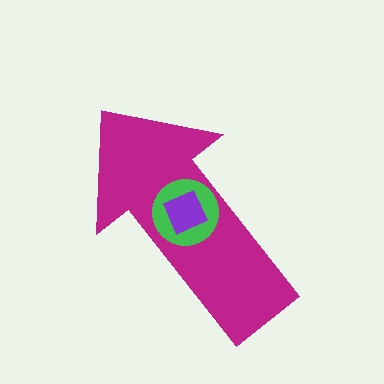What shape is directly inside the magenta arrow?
The green circle.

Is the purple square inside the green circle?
Yes.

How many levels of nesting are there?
3.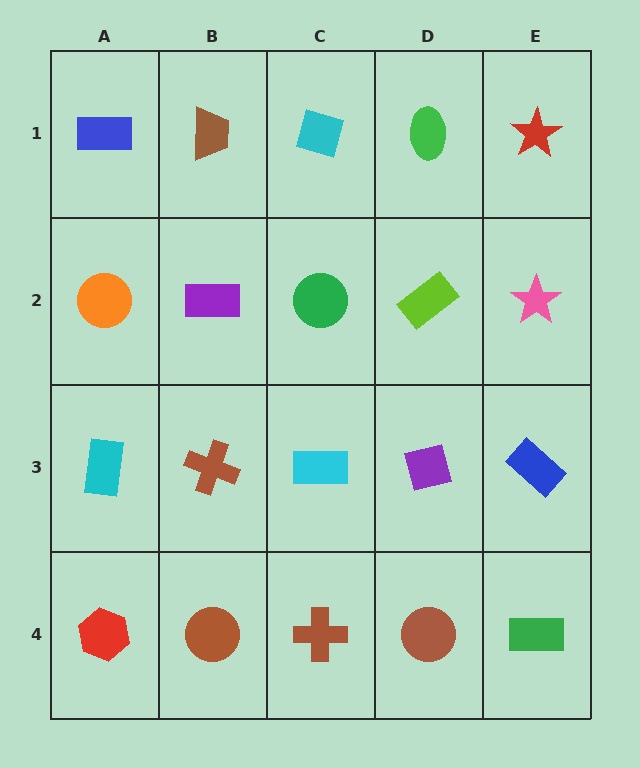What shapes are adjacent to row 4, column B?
A brown cross (row 3, column B), a red hexagon (row 4, column A), a brown cross (row 4, column C).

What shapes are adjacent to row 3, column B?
A purple rectangle (row 2, column B), a brown circle (row 4, column B), a cyan rectangle (row 3, column A), a cyan rectangle (row 3, column C).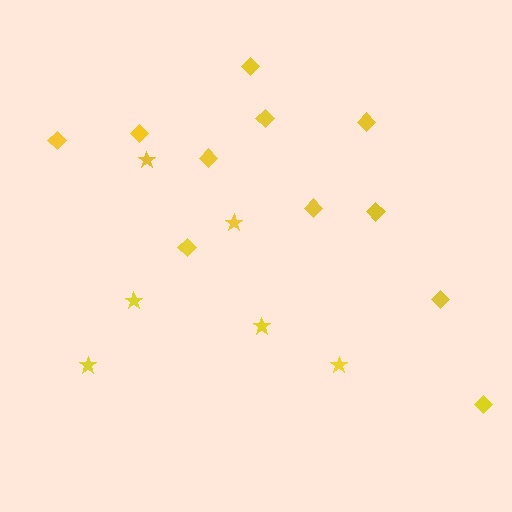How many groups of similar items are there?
There are 2 groups: one group of diamonds (11) and one group of stars (6).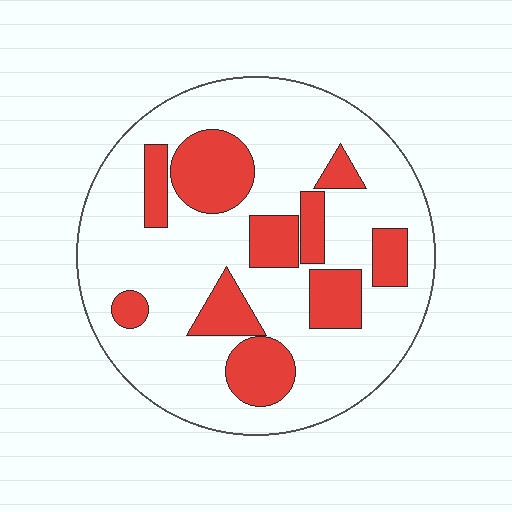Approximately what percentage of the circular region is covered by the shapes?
Approximately 25%.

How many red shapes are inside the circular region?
10.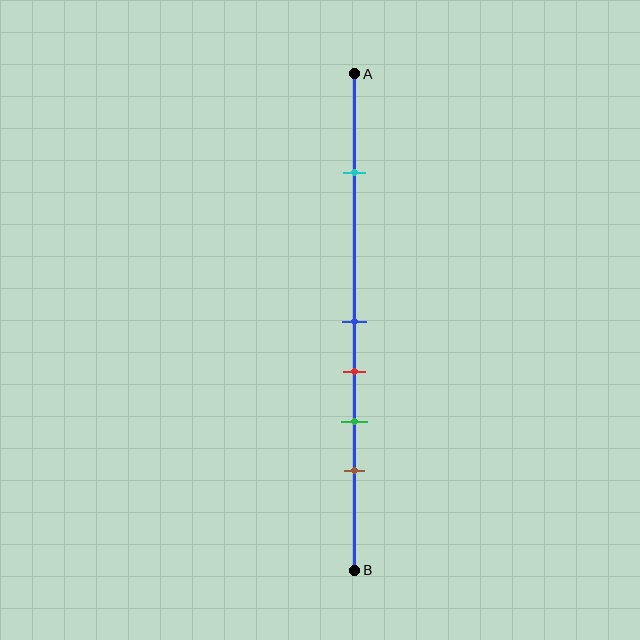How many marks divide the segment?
There are 5 marks dividing the segment.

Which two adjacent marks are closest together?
The blue and red marks are the closest adjacent pair.